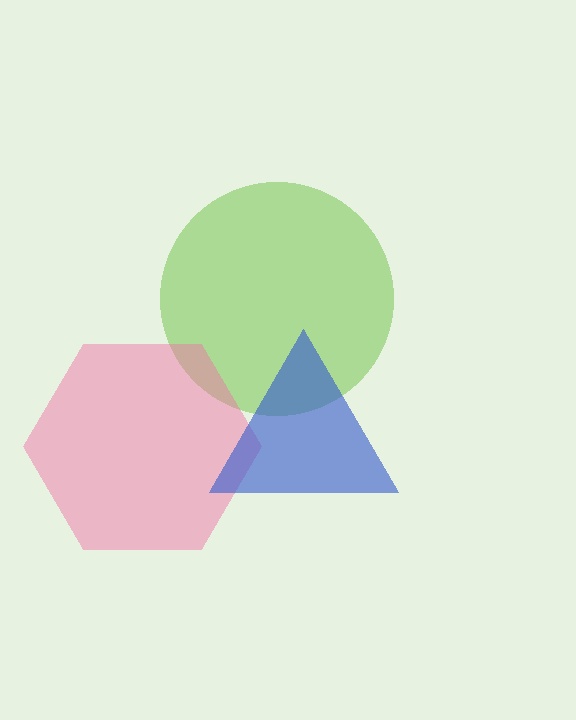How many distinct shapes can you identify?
There are 3 distinct shapes: a lime circle, a pink hexagon, a blue triangle.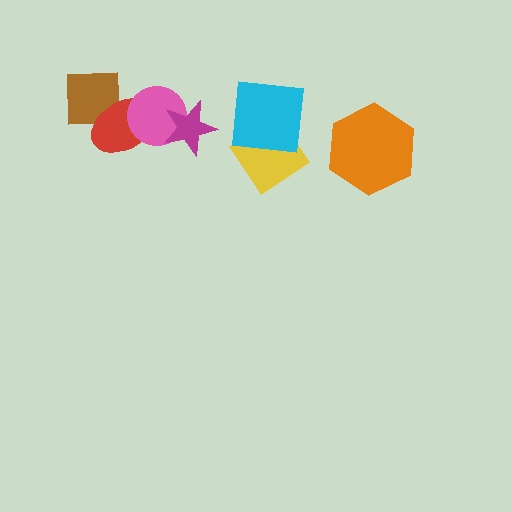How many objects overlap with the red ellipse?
2 objects overlap with the red ellipse.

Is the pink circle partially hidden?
Yes, it is partially covered by another shape.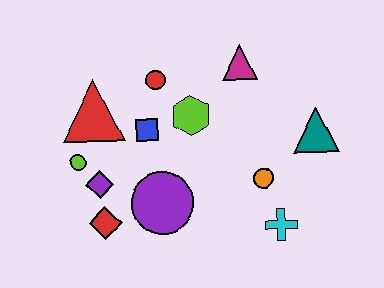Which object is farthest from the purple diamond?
The teal triangle is farthest from the purple diamond.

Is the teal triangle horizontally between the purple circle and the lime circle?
No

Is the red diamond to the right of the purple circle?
No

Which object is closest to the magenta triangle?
The lime hexagon is closest to the magenta triangle.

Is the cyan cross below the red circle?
Yes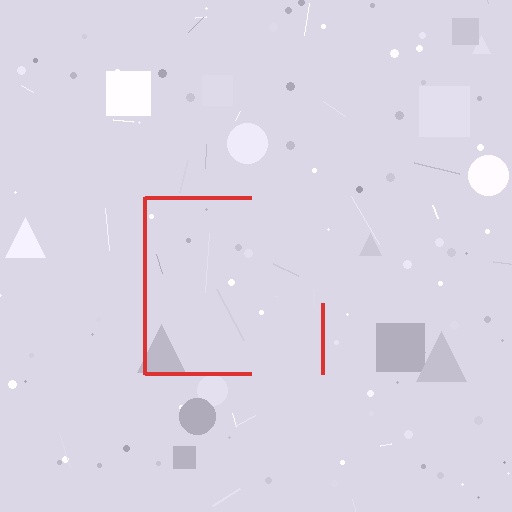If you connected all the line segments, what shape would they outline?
They would outline a square.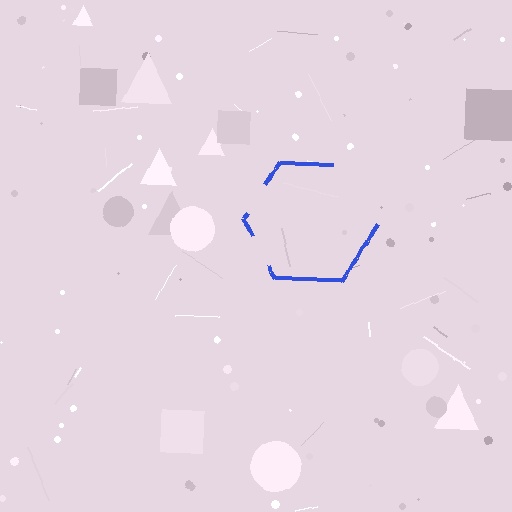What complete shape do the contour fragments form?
The contour fragments form a hexagon.